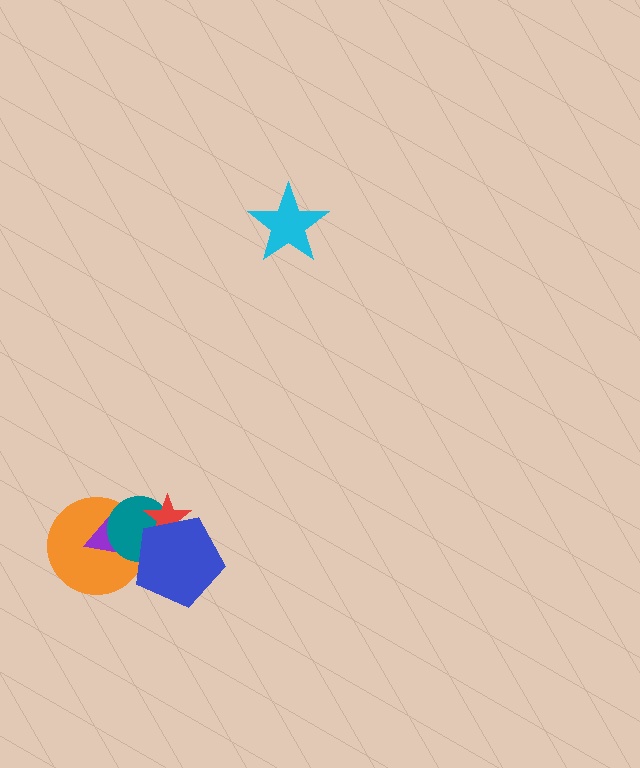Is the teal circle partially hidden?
Yes, it is partially covered by another shape.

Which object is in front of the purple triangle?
The teal circle is in front of the purple triangle.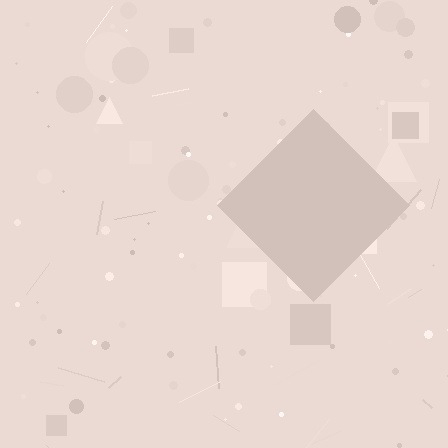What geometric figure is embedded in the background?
A diamond is embedded in the background.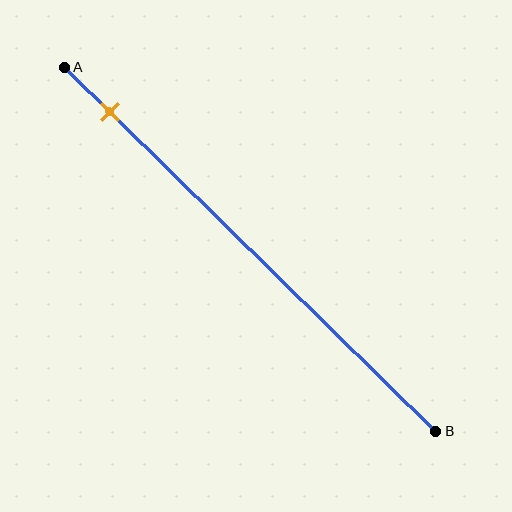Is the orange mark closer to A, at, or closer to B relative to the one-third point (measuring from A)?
The orange mark is closer to point A than the one-third point of segment AB.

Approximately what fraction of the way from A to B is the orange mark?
The orange mark is approximately 10% of the way from A to B.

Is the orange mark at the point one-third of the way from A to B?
No, the mark is at about 10% from A, not at the 33% one-third point.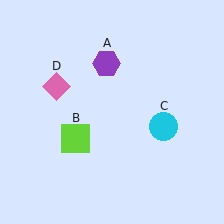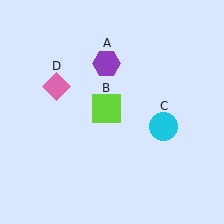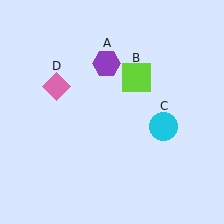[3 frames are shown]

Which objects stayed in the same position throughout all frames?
Purple hexagon (object A) and cyan circle (object C) and pink diamond (object D) remained stationary.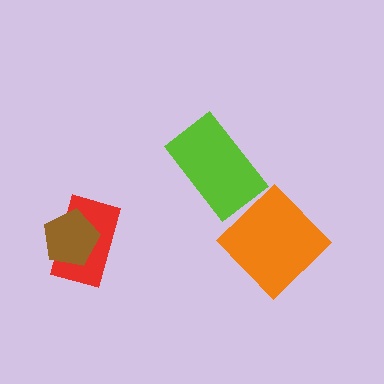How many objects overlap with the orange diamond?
0 objects overlap with the orange diamond.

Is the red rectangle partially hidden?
Yes, it is partially covered by another shape.